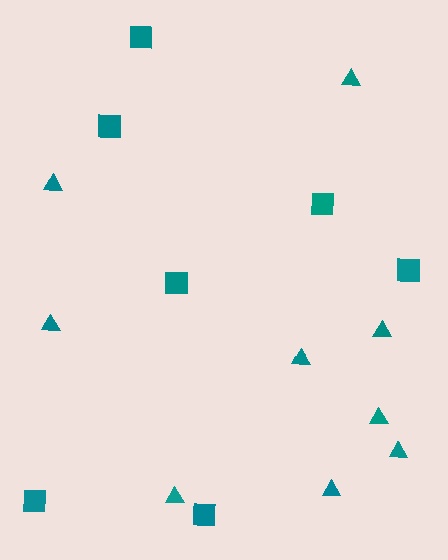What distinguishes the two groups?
There are 2 groups: one group of triangles (9) and one group of squares (7).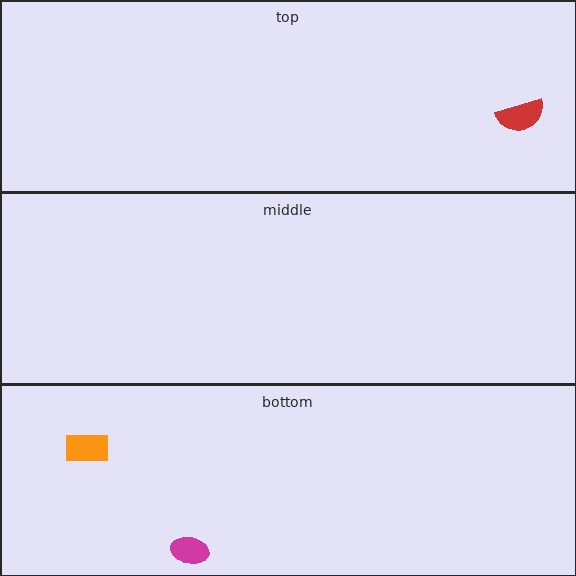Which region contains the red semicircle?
The top region.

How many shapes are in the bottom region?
2.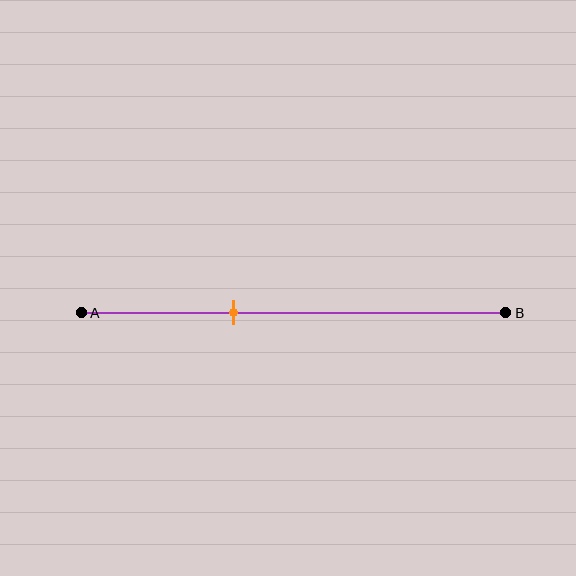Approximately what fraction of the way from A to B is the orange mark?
The orange mark is approximately 35% of the way from A to B.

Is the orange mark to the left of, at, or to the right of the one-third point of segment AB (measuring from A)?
The orange mark is approximately at the one-third point of segment AB.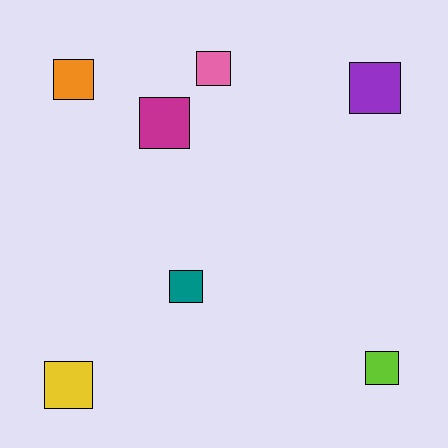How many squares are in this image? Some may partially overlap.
There are 7 squares.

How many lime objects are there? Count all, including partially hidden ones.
There is 1 lime object.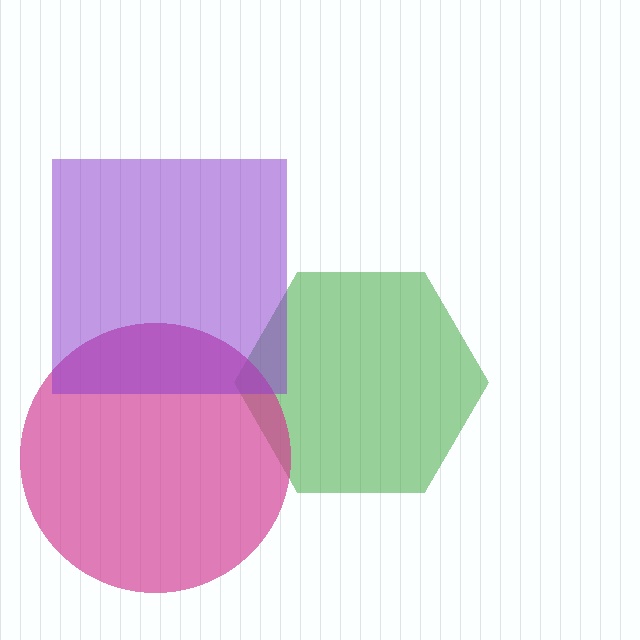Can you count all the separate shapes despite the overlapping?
Yes, there are 3 separate shapes.